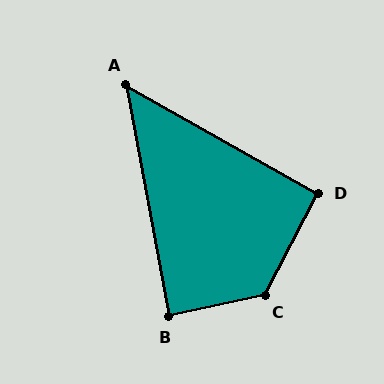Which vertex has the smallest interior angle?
A, at approximately 50 degrees.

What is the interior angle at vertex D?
Approximately 92 degrees (approximately right).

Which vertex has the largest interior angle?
C, at approximately 130 degrees.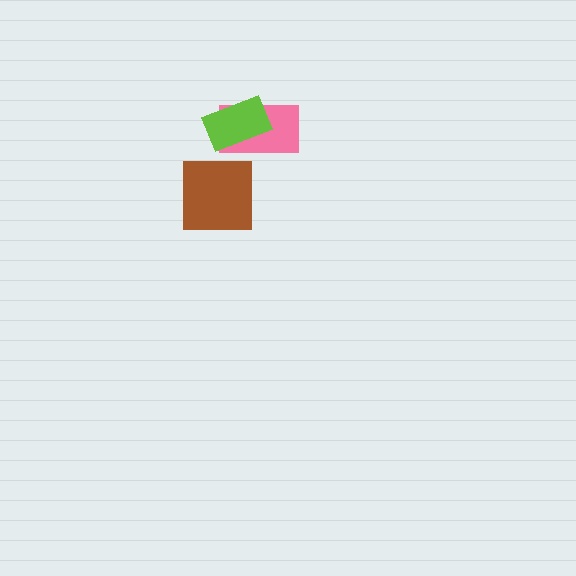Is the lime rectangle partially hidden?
No, no other shape covers it.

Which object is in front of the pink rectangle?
The lime rectangle is in front of the pink rectangle.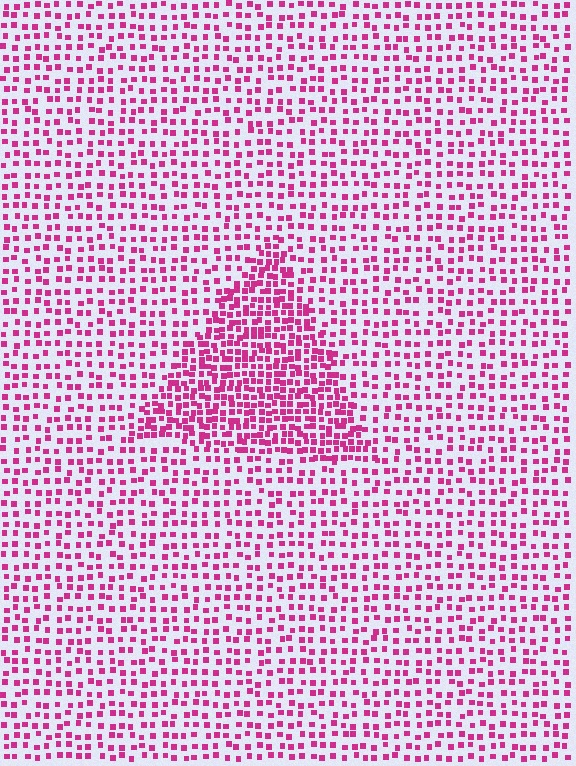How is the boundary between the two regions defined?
The boundary is defined by a change in element density (approximately 2.0x ratio). All elements are the same color, size, and shape.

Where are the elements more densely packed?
The elements are more densely packed inside the triangle boundary.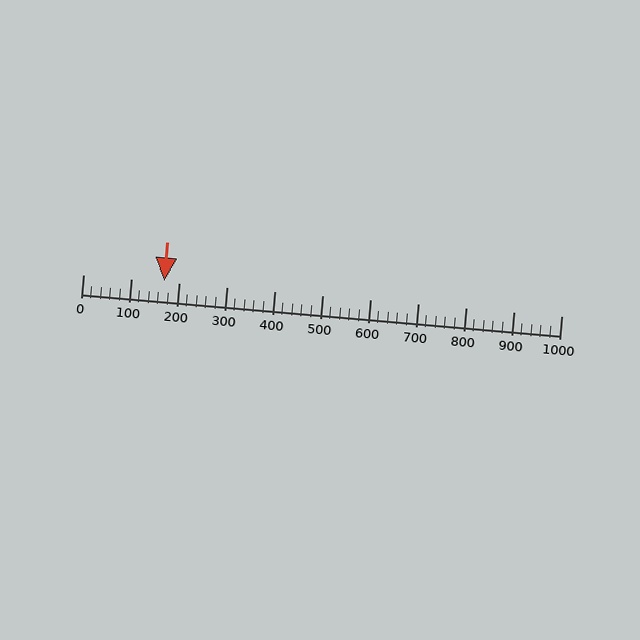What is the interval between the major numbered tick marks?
The major tick marks are spaced 100 units apart.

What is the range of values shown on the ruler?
The ruler shows values from 0 to 1000.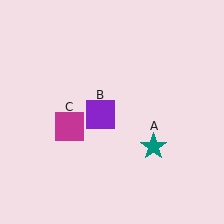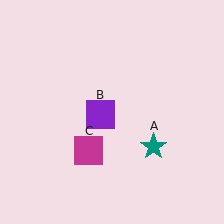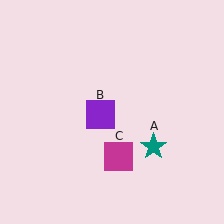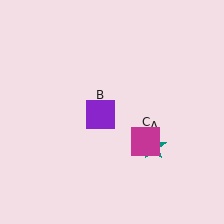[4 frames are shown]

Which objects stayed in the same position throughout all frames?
Teal star (object A) and purple square (object B) remained stationary.